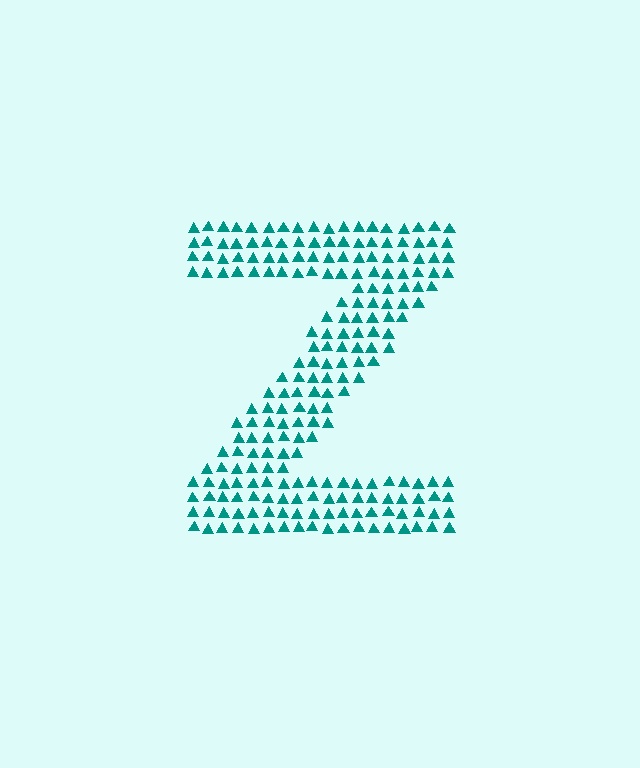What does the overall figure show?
The overall figure shows the letter Z.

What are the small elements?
The small elements are triangles.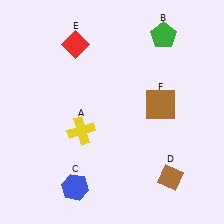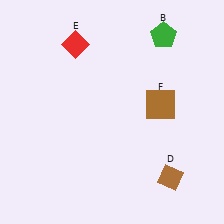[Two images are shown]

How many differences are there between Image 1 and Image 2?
There are 2 differences between the two images.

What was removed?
The yellow cross (A), the blue hexagon (C) were removed in Image 2.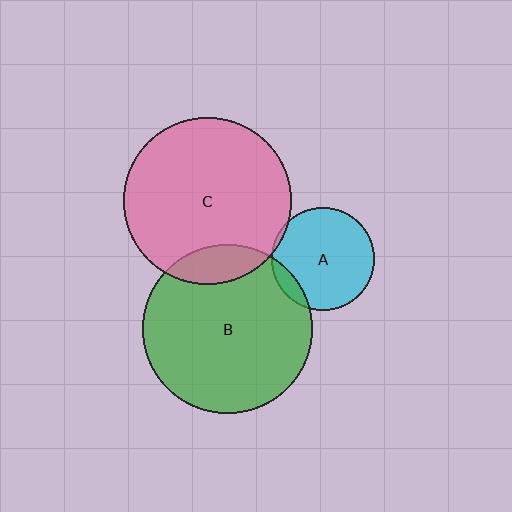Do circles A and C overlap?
Yes.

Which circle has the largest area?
Circle B (green).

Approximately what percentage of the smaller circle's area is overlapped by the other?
Approximately 5%.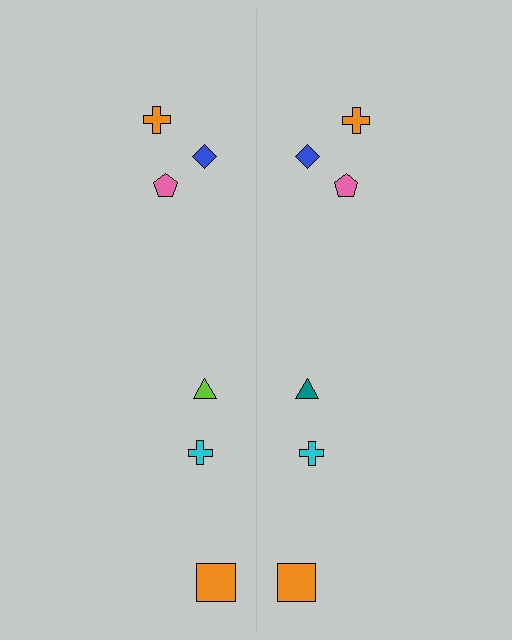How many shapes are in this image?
There are 12 shapes in this image.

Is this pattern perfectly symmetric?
No, the pattern is not perfectly symmetric. The teal triangle on the right side breaks the symmetry — its mirror counterpart is lime.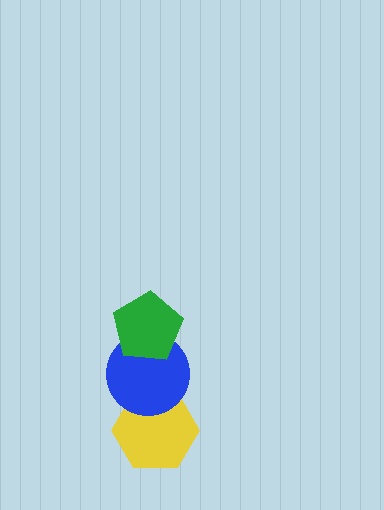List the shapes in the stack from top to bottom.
From top to bottom: the green pentagon, the blue circle, the yellow hexagon.